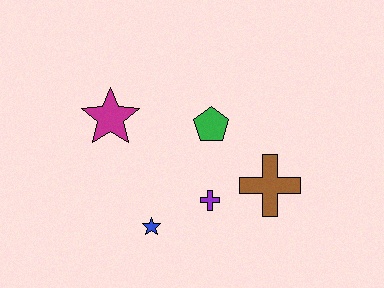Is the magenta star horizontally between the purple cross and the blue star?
No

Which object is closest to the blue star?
The purple cross is closest to the blue star.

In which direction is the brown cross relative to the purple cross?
The brown cross is to the right of the purple cross.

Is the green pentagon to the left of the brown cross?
Yes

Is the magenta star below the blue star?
No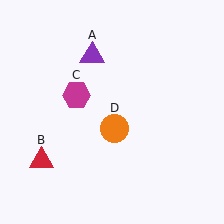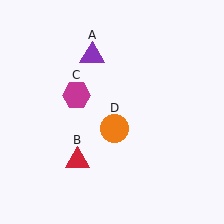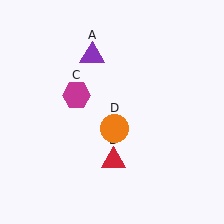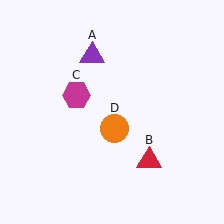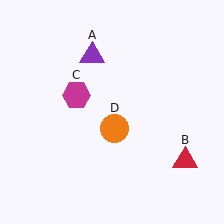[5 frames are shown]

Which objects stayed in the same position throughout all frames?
Purple triangle (object A) and magenta hexagon (object C) and orange circle (object D) remained stationary.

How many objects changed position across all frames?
1 object changed position: red triangle (object B).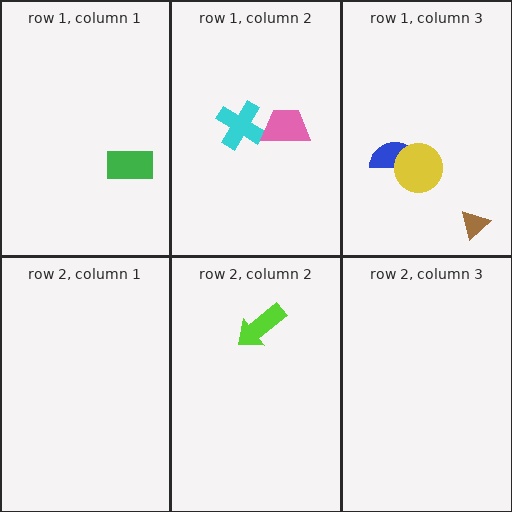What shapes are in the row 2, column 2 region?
The lime arrow.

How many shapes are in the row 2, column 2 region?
1.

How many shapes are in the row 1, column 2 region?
2.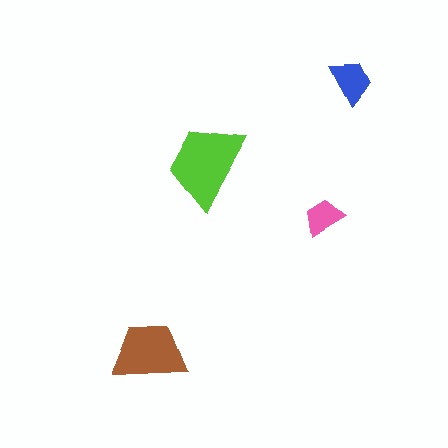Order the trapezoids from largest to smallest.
the lime one, the brown one, the blue one, the pink one.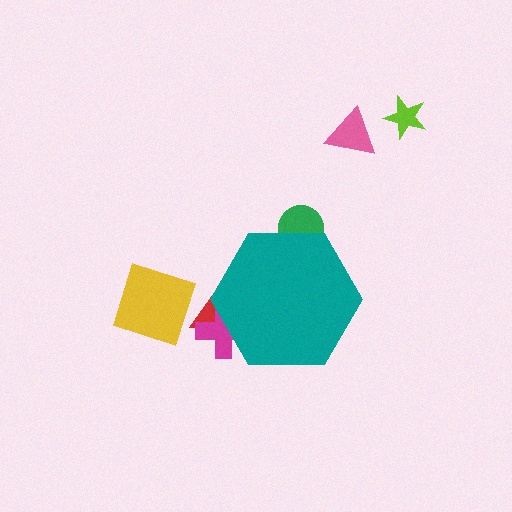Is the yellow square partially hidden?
No, the yellow square is fully visible.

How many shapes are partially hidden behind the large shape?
3 shapes are partially hidden.